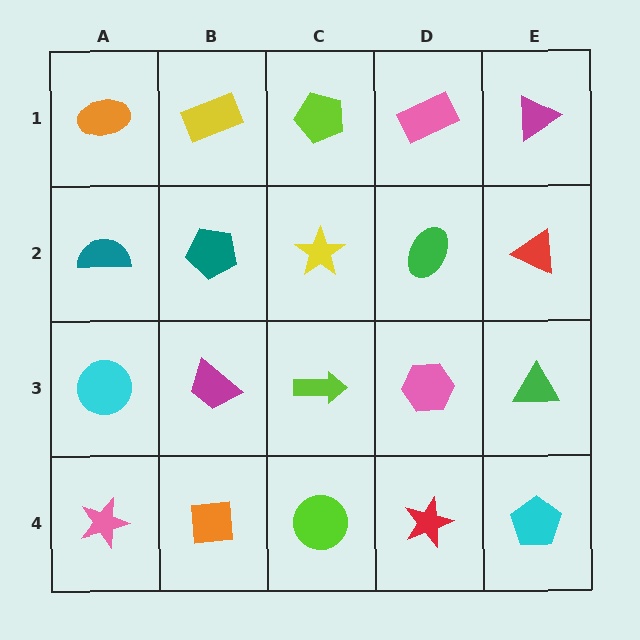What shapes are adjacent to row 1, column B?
A teal pentagon (row 2, column B), an orange ellipse (row 1, column A), a lime pentagon (row 1, column C).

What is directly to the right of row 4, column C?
A red star.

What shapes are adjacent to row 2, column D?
A pink rectangle (row 1, column D), a pink hexagon (row 3, column D), a yellow star (row 2, column C), a red triangle (row 2, column E).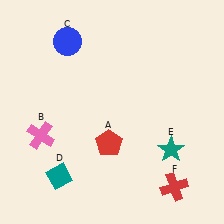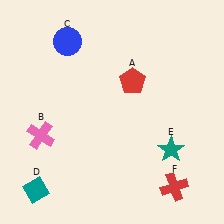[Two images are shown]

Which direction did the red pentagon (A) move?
The red pentagon (A) moved up.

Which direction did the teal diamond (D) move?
The teal diamond (D) moved left.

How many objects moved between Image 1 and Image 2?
2 objects moved between the two images.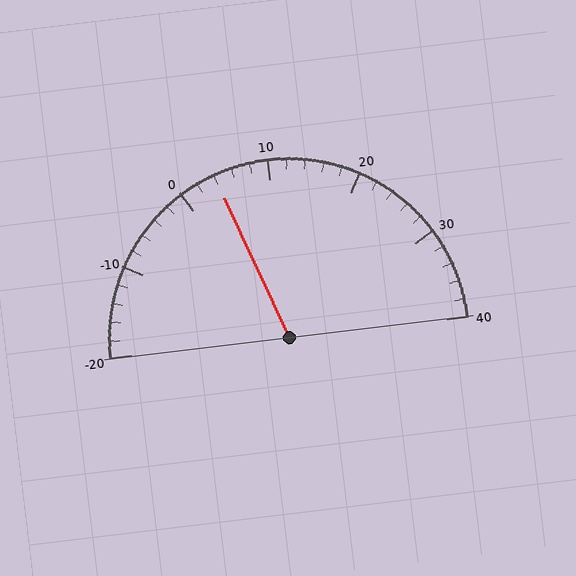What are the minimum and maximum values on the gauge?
The gauge ranges from -20 to 40.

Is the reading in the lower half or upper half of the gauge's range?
The reading is in the lower half of the range (-20 to 40).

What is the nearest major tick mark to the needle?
The nearest major tick mark is 0.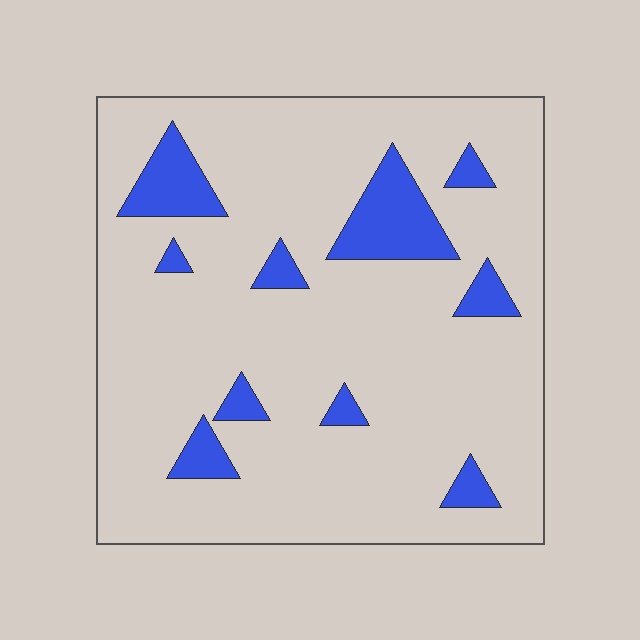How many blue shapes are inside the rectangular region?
10.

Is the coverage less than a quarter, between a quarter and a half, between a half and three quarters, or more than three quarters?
Less than a quarter.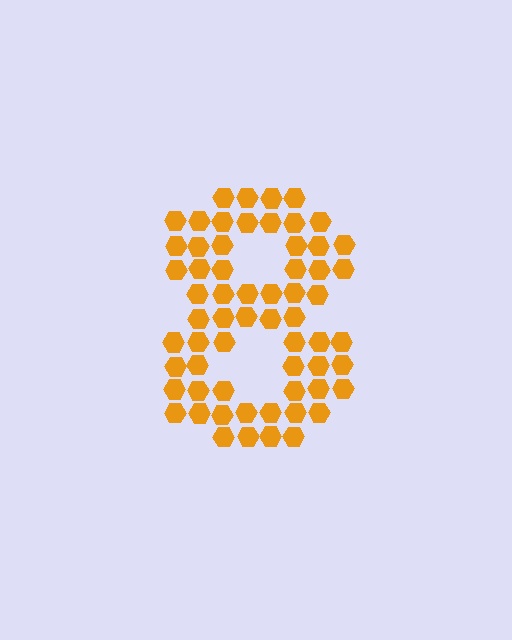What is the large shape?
The large shape is the digit 8.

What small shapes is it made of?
It is made of small hexagons.